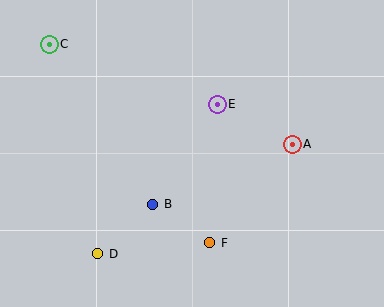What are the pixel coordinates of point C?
Point C is at (49, 44).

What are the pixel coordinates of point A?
Point A is at (292, 144).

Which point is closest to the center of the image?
Point E at (217, 104) is closest to the center.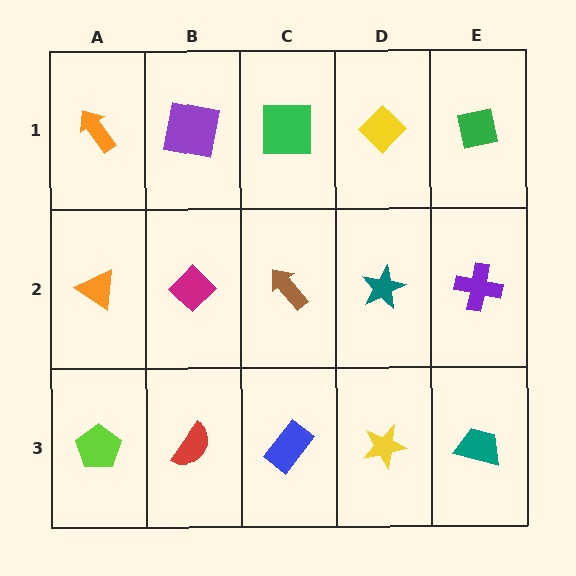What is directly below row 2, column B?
A red semicircle.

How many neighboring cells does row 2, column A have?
3.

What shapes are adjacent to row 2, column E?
A green square (row 1, column E), a teal trapezoid (row 3, column E), a teal star (row 2, column D).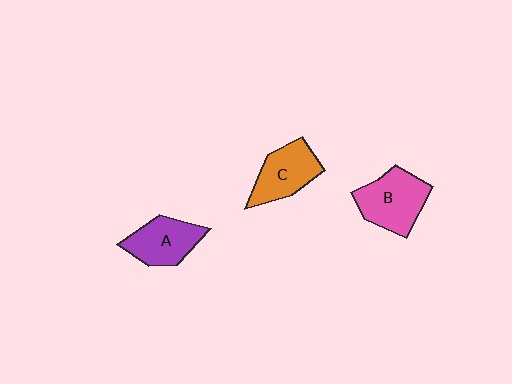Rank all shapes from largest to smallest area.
From largest to smallest: B (pink), C (orange), A (purple).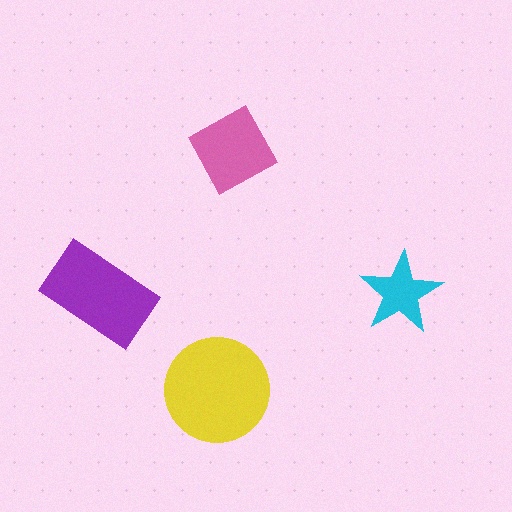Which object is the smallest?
The cyan star.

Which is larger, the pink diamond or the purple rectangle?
The purple rectangle.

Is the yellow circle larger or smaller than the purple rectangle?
Larger.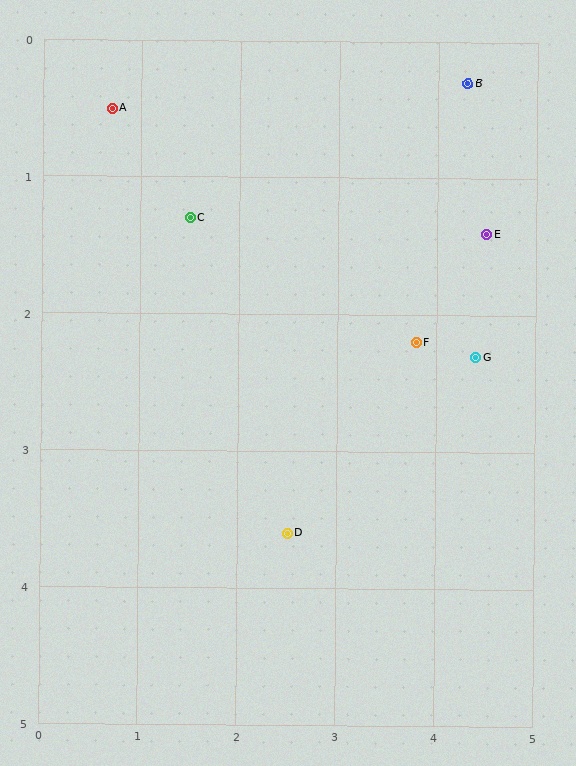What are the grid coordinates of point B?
Point B is at approximately (4.3, 0.3).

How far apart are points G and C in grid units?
Points G and C are about 3.1 grid units apart.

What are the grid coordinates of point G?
Point G is at approximately (4.4, 2.3).